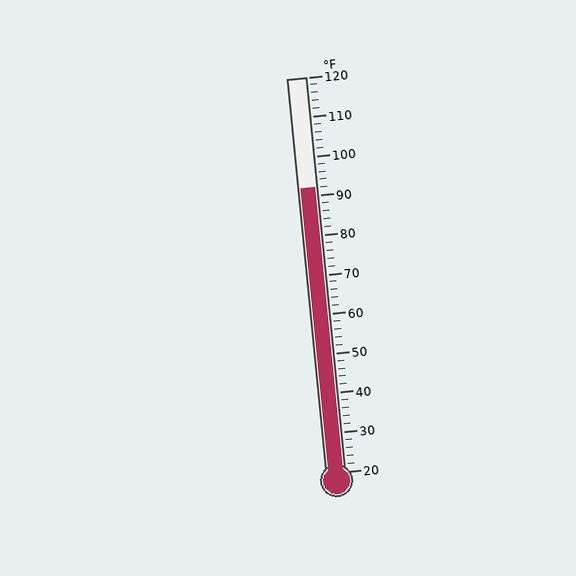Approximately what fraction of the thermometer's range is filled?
The thermometer is filled to approximately 70% of its range.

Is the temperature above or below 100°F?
The temperature is below 100°F.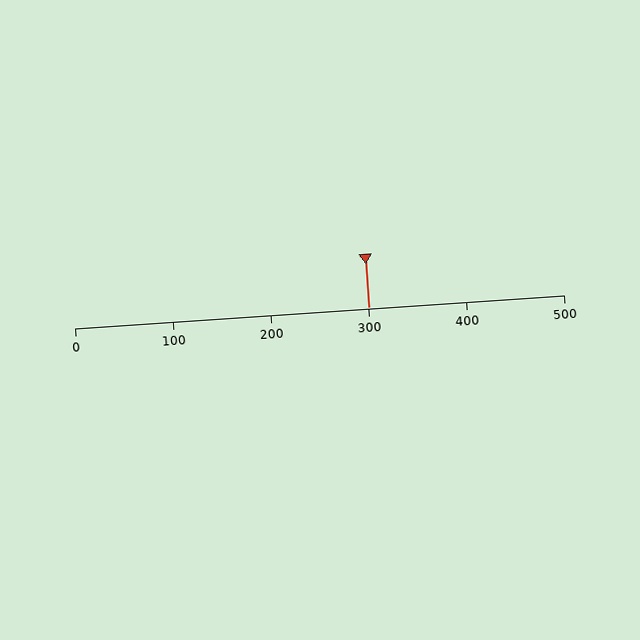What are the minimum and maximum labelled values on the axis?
The axis runs from 0 to 500.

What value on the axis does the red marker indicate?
The marker indicates approximately 300.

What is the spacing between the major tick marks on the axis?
The major ticks are spaced 100 apart.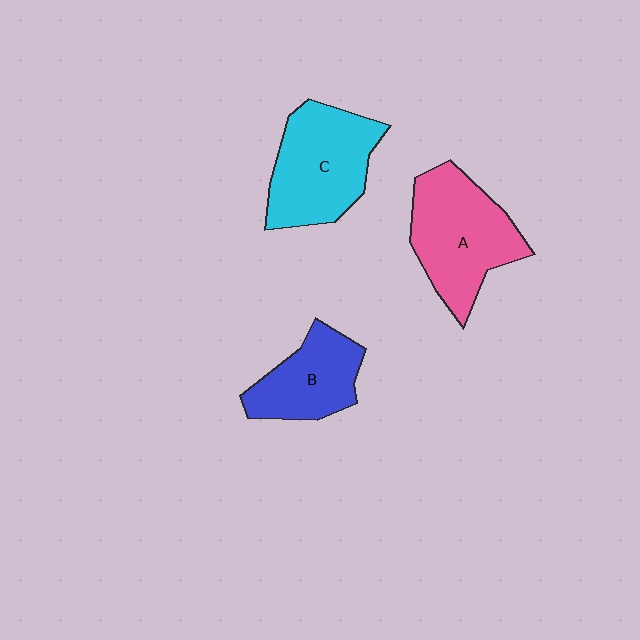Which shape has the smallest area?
Shape B (blue).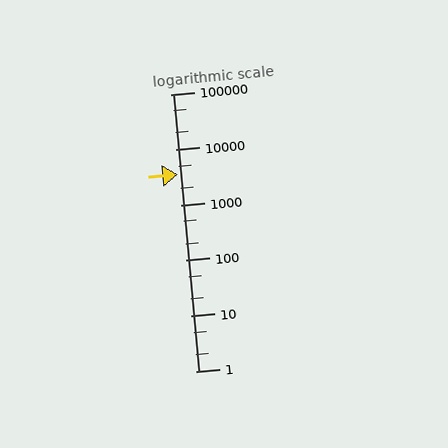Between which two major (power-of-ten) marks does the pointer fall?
The pointer is between 1000 and 10000.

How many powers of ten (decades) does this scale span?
The scale spans 5 decades, from 1 to 100000.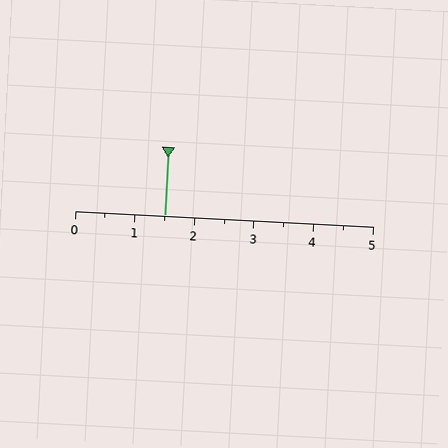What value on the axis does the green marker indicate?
The marker indicates approximately 1.5.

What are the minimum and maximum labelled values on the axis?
The axis runs from 0 to 5.